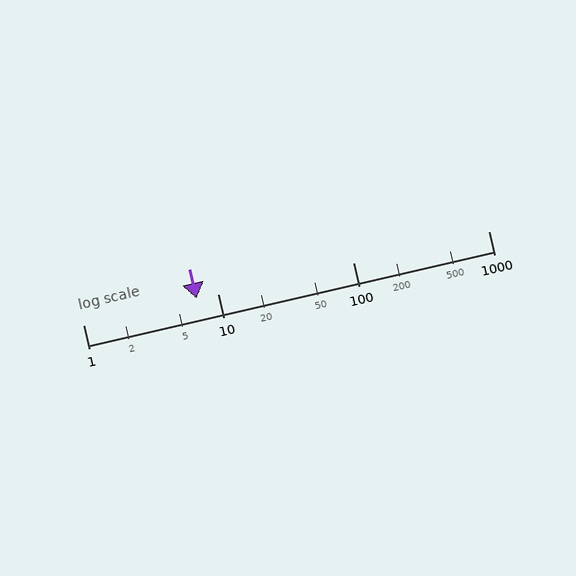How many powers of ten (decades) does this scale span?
The scale spans 3 decades, from 1 to 1000.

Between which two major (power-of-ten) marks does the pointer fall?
The pointer is between 1 and 10.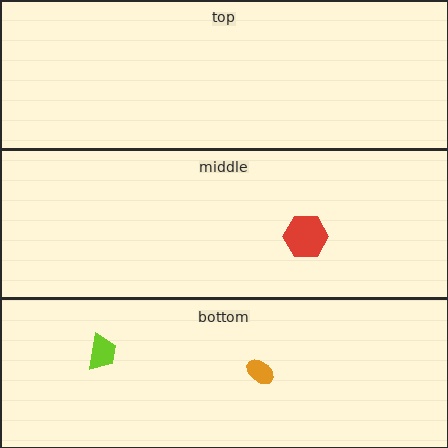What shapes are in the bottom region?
The orange ellipse, the lime trapezoid.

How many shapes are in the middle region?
1.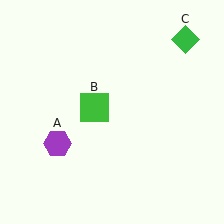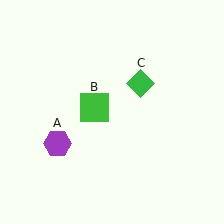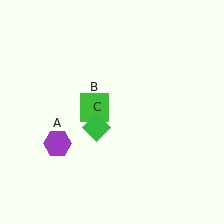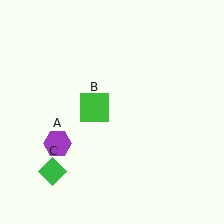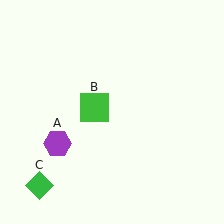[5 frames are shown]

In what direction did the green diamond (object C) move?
The green diamond (object C) moved down and to the left.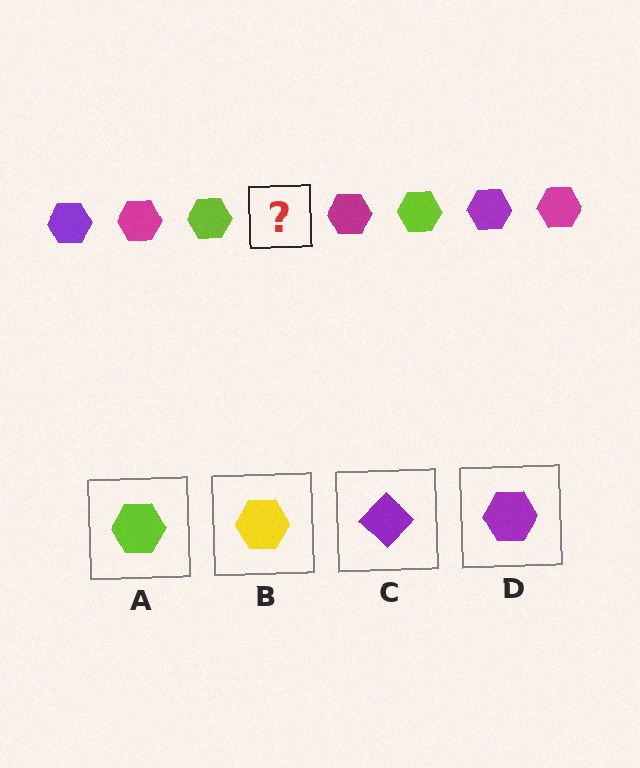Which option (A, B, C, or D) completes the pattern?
D.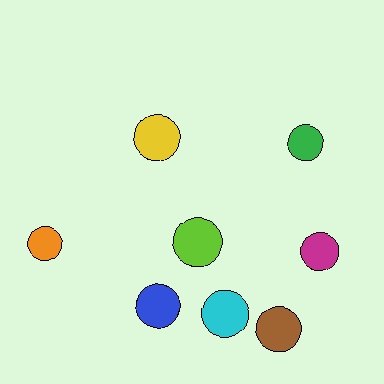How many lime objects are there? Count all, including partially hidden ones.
There is 1 lime object.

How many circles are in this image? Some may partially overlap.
There are 8 circles.